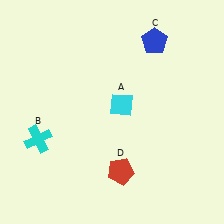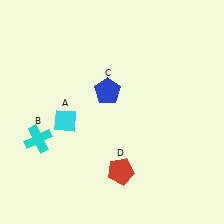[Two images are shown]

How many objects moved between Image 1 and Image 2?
2 objects moved between the two images.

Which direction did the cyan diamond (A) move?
The cyan diamond (A) moved left.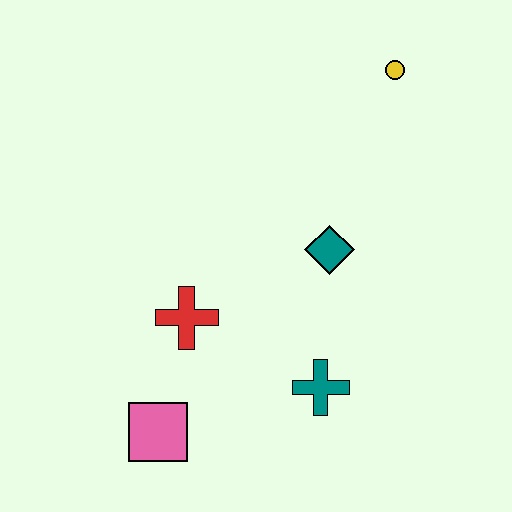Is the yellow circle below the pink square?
No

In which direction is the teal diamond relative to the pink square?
The teal diamond is above the pink square.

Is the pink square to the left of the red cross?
Yes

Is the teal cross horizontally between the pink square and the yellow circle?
Yes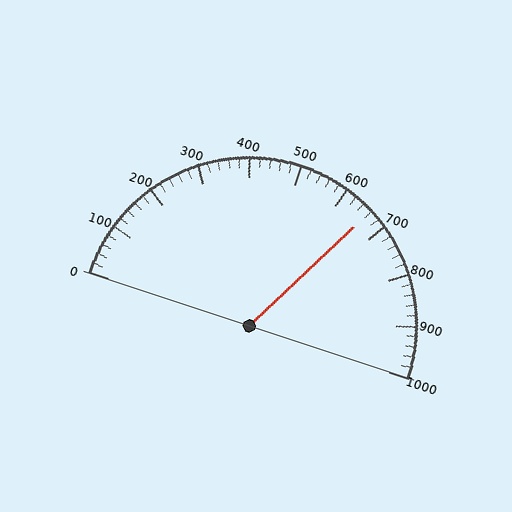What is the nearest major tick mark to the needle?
The nearest major tick mark is 700.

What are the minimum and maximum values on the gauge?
The gauge ranges from 0 to 1000.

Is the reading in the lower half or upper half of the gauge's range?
The reading is in the upper half of the range (0 to 1000).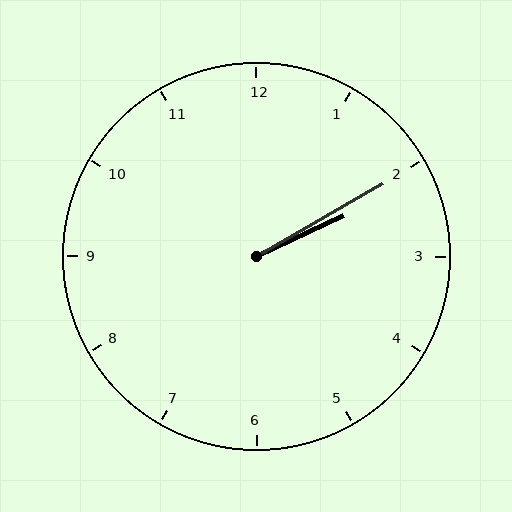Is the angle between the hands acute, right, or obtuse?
It is acute.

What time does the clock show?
2:10.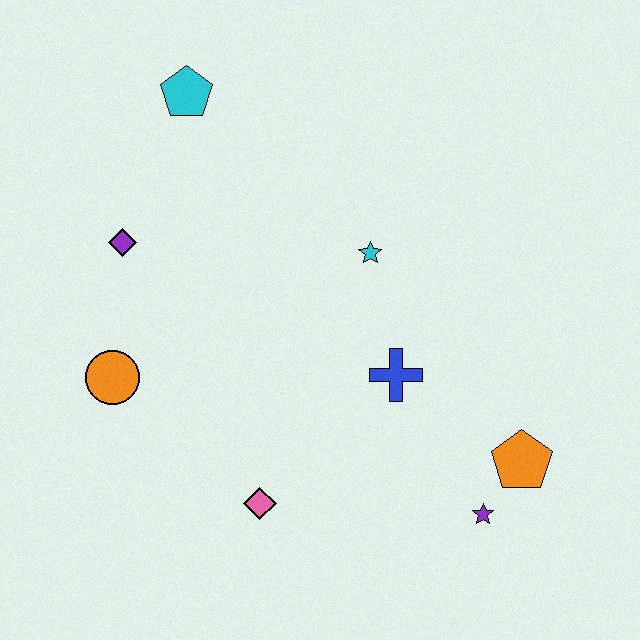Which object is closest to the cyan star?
The blue cross is closest to the cyan star.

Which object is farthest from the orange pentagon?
The cyan pentagon is farthest from the orange pentagon.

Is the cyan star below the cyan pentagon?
Yes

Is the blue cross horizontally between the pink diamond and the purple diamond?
No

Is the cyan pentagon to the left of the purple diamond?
No